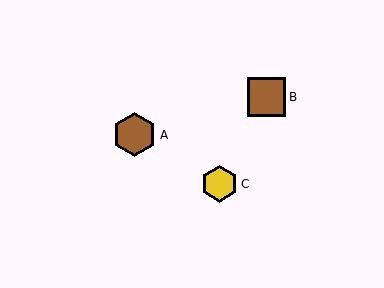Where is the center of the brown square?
The center of the brown square is at (267, 97).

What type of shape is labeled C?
Shape C is a yellow hexagon.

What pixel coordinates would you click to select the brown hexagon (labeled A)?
Click at (135, 135) to select the brown hexagon A.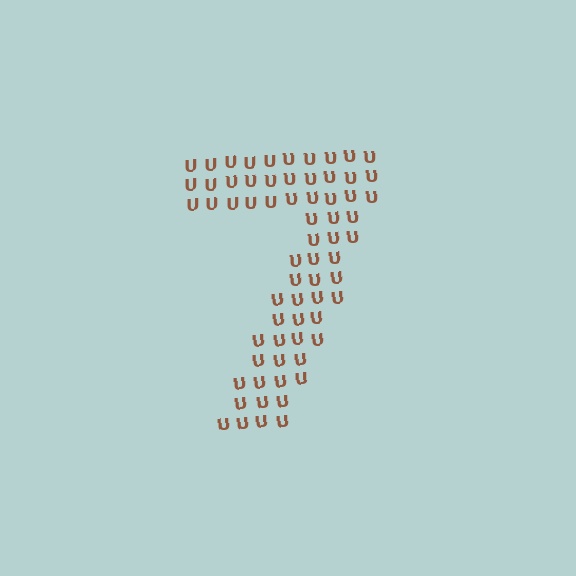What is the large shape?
The large shape is the digit 7.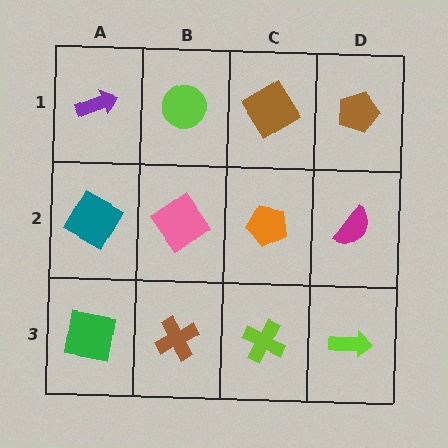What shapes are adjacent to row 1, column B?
A pink diamond (row 2, column B), a purple arrow (row 1, column A), a brown diamond (row 1, column C).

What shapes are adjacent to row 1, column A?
A teal square (row 2, column A), a lime circle (row 1, column B).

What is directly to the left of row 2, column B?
A teal square.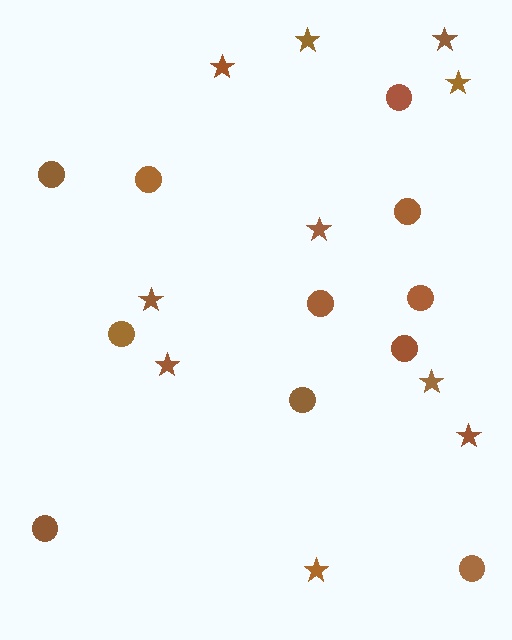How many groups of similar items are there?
There are 2 groups: one group of circles (11) and one group of stars (10).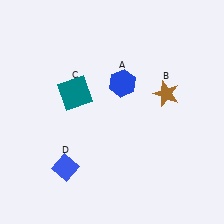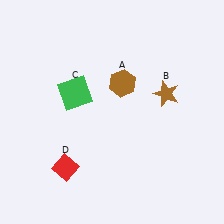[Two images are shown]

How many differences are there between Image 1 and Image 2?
There are 3 differences between the two images.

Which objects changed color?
A changed from blue to brown. C changed from teal to green. D changed from blue to red.